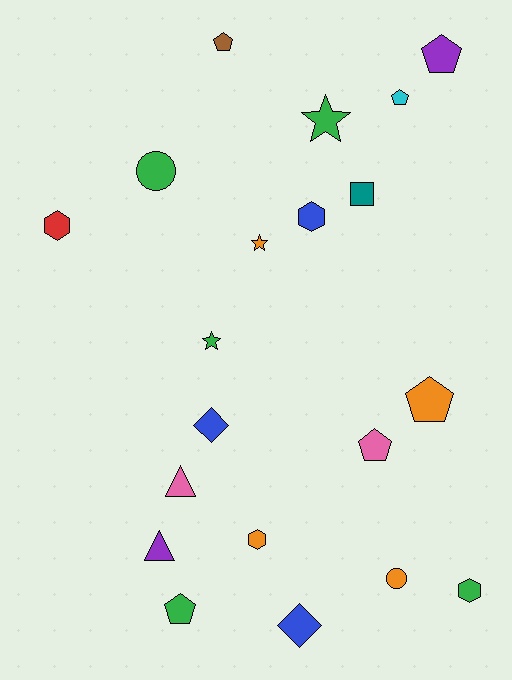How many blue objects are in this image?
There are 3 blue objects.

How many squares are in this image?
There is 1 square.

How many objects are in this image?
There are 20 objects.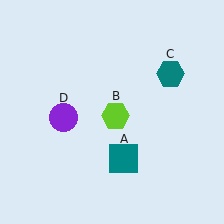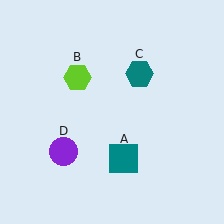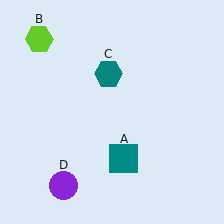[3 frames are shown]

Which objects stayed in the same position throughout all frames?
Teal square (object A) remained stationary.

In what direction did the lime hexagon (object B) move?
The lime hexagon (object B) moved up and to the left.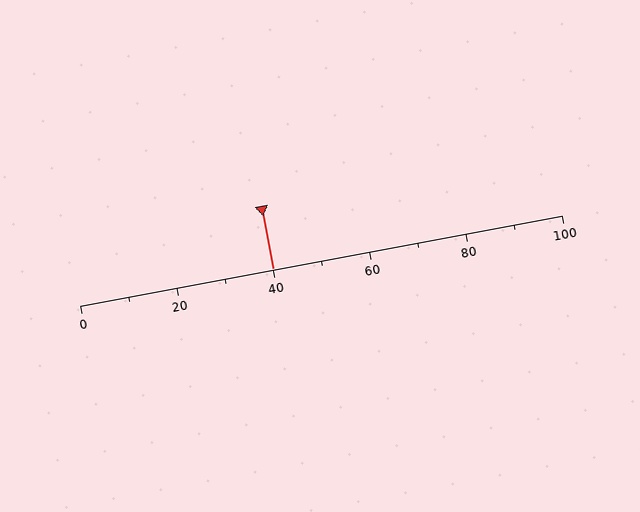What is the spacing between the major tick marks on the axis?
The major ticks are spaced 20 apart.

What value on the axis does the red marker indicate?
The marker indicates approximately 40.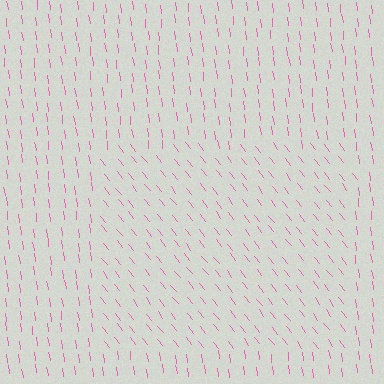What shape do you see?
I see a rectangle.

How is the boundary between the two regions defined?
The boundary is defined purely by a change in line orientation (approximately 31 degrees difference). All lines are the same color and thickness.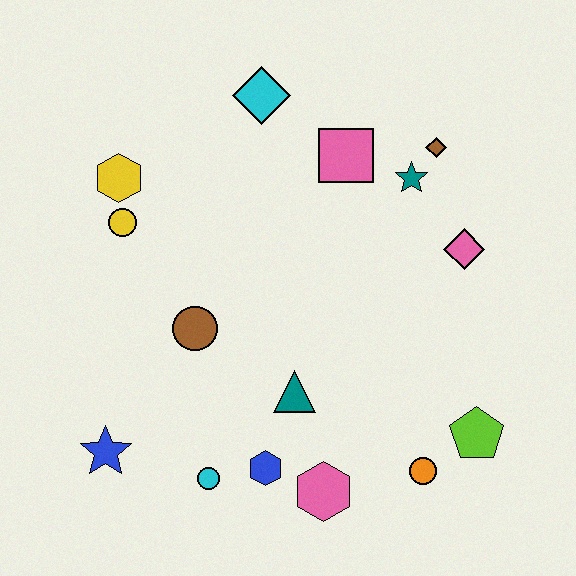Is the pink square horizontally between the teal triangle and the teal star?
Yes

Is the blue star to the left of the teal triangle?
Yes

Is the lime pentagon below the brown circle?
Yes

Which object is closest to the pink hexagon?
The blue hexagon is closest to the pink hexagon.